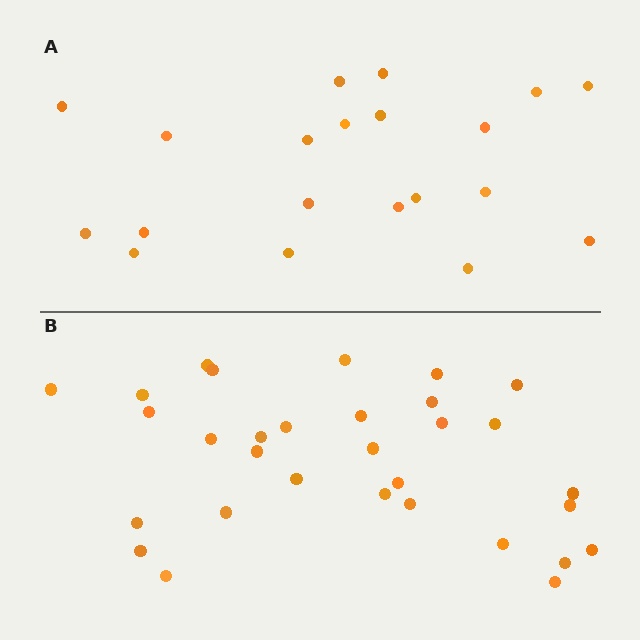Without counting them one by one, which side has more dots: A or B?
Region B (the bottom region) has more dots.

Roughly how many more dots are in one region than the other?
Region B has roughly 12 or so more dots than region A.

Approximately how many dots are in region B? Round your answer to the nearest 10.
About 30 dots. (The exact count is 31, which rounds to 30.)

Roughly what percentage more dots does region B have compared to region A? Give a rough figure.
About 55% more.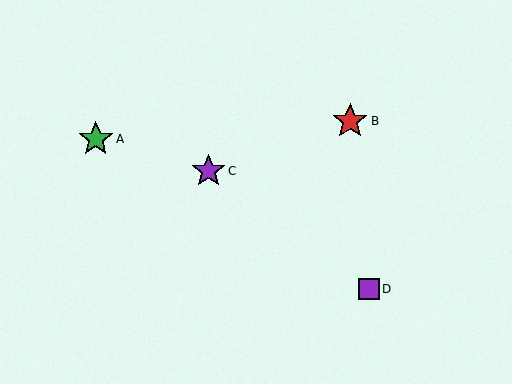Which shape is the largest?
The red star (labeled B) is the largest.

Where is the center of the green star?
The center of the green star is at (96, 139).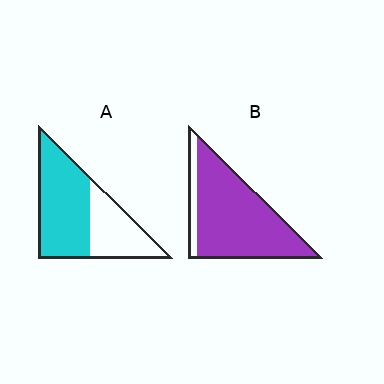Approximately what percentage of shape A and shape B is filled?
A is approximately 60% and B is approximately 85%.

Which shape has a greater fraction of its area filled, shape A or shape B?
Shape B.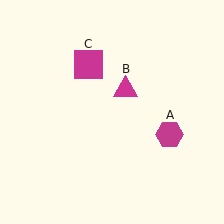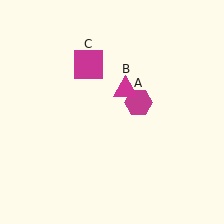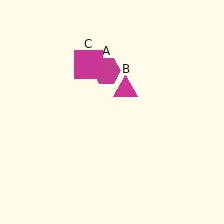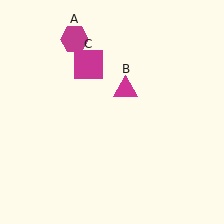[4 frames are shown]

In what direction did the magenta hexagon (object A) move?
The magenta hexagon (object A) moved up and to the left.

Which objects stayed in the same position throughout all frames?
Magenta triangle (object B) and magenta square (object C) remained stationary.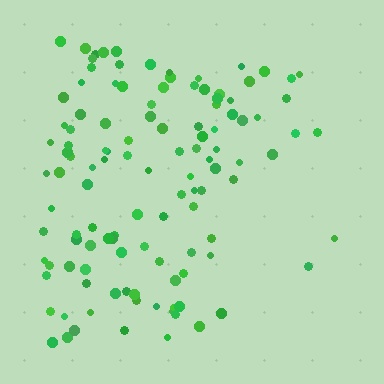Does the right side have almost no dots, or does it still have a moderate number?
Still a moderate number, just noticeably fewer than the left.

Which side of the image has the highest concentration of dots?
The left.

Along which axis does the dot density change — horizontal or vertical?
Horizontal.